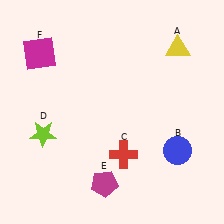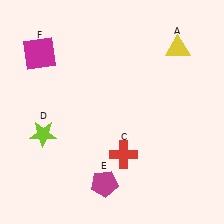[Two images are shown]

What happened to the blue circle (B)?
The blue circle (B) was removed in Image 2. It was in the bottom-right area of Image 1.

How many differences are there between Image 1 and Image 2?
There is 1 difference between the two images.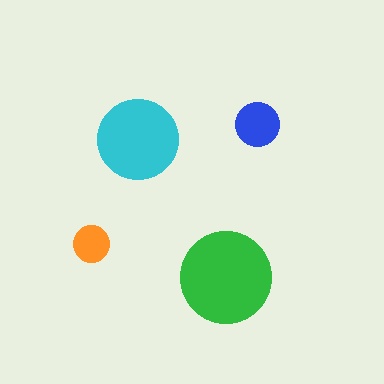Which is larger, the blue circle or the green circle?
The green one.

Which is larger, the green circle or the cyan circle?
The green one.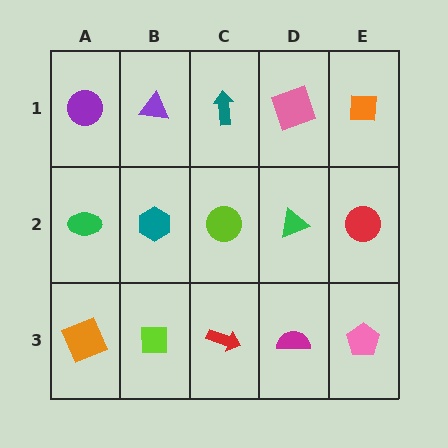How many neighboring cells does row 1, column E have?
2.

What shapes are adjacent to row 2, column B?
A purple triangle (row 1, column B), a lime square (row 3, column B), a green ellipse (row 2, column A), a lime circle (row 2, column C).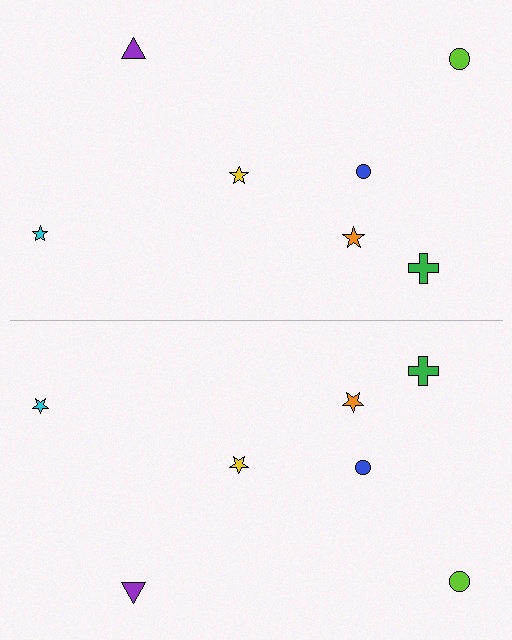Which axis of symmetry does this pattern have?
The pattern has a horizontal axis of symmetry running through the center of the image.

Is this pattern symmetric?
Yes, this pattern has bilateral (reflection) symmetry.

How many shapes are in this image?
There are 14 shapes in this image.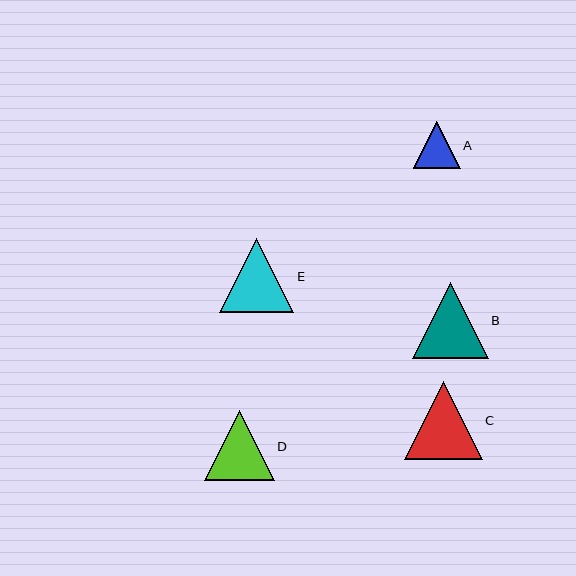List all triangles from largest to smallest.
From largest to smallest: C, B, E, D, A.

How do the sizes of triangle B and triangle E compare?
Triangle B and triangle E are approximately the same size.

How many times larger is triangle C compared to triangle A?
Triangle C is approximately 1.7 times the size of triangle A.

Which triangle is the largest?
Triangle C is the largest with a size of approximately 78 pixels.